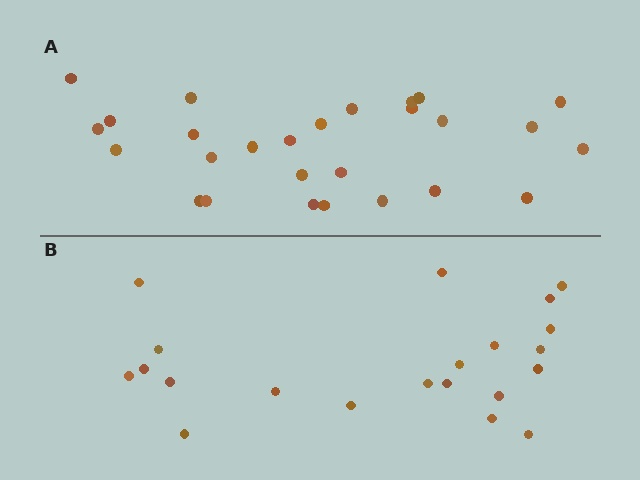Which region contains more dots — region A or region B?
Region A (the top region) has more dots.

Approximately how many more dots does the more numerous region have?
Region A has about 6 more dots than region B.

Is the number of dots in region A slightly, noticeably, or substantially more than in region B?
Region A has noticeably more, but not dramatically so. The ratio is roughly 1.3 to 1.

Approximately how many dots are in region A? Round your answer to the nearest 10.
About 30 dots. (The exact count is 27, which rounds to 30.)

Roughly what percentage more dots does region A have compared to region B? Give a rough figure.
About 30% more.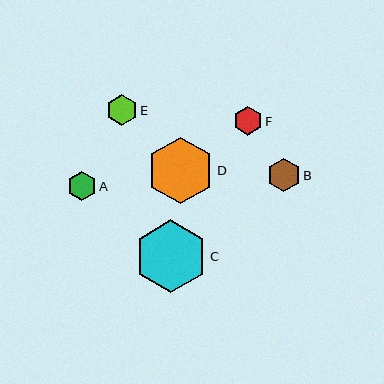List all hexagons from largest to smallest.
From largest to smallest: C, D, B, E, A, F.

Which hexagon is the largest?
Hexagon C is the largest with a size of approximately 72 pixels.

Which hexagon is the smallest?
Hexagon F is the smallest with a size of approximately 29 pixels.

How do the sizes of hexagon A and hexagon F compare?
Hexagon A and hexagon F are approximately the same size.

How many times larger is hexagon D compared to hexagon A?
Hexagon D is approximately 2.3 times the size of hexagon A.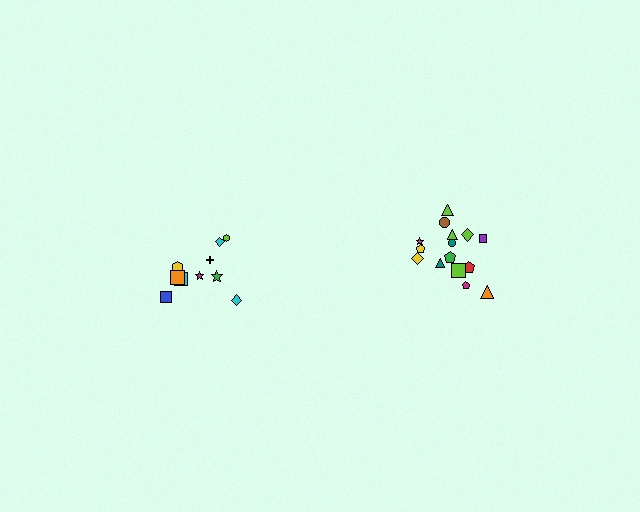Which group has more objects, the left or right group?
The right group.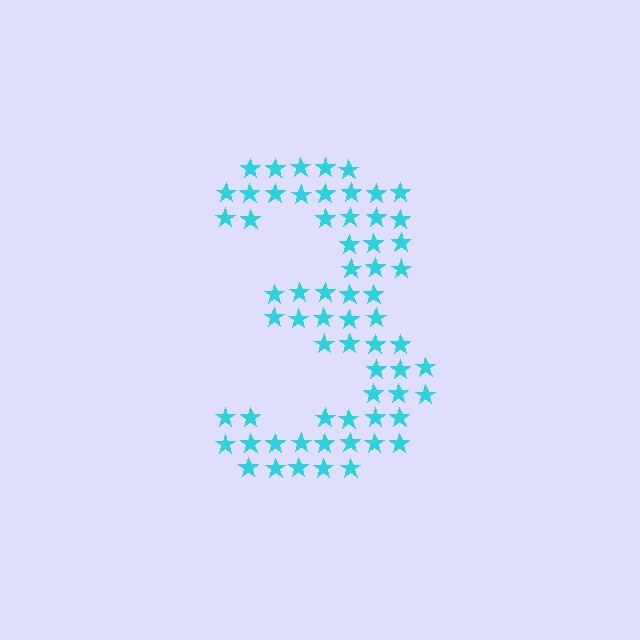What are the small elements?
The small elements are stars.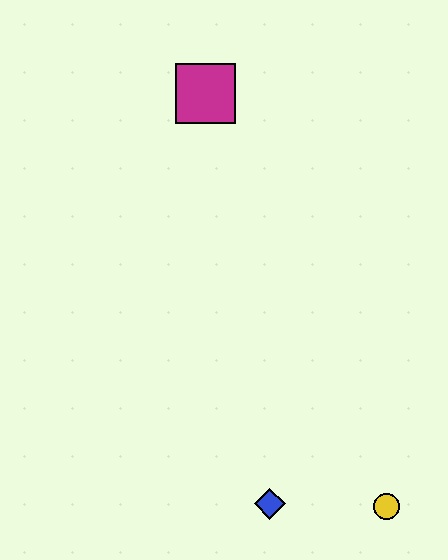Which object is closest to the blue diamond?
The yellow circle is closest to the blue diamond.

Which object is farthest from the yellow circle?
The magenta square is farthest from the yellow circle.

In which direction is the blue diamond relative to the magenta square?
The blue diamond is below the magenta square.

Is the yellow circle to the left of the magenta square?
No